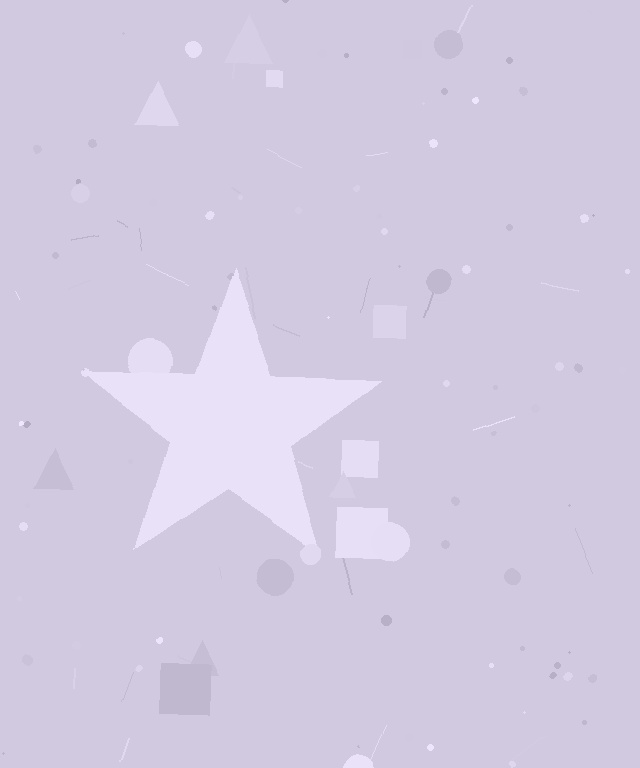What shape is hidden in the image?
A star is hidden in the image.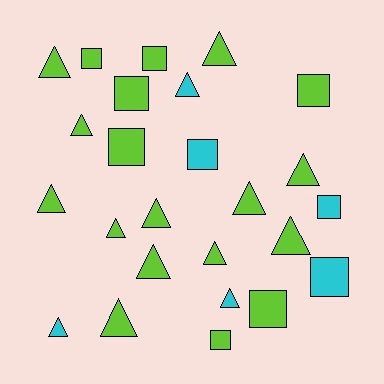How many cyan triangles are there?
There are 3 cyan triangles.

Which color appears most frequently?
Lime, with 19 objects.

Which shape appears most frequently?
Triangle, with 15 objects.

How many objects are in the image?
There are 25 objects.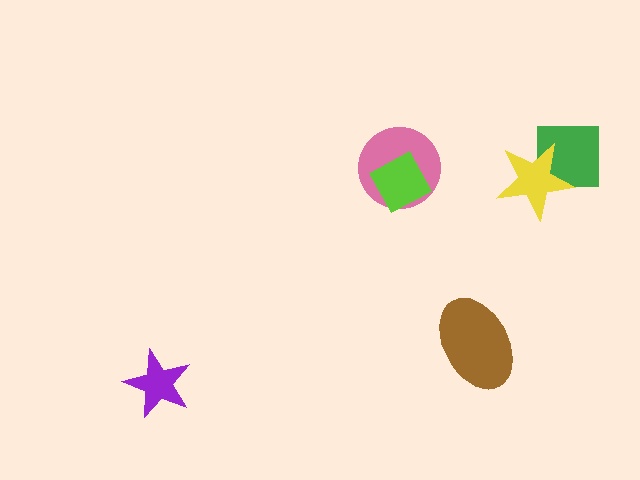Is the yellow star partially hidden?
No, no other shape covers it.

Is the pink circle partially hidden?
Yes, it is partially covered by another shape.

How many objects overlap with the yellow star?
1 object overlaps with the yellow star.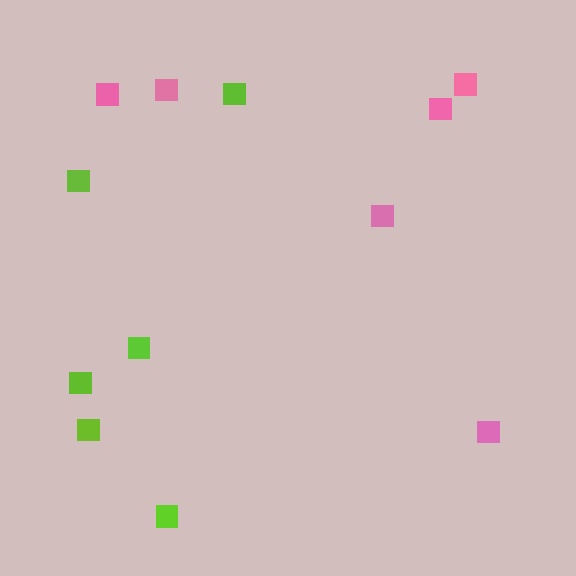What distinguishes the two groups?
There are 2 groups: one group of lime squares (6) and one group of pink squares (6).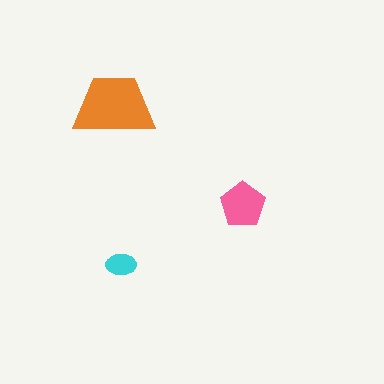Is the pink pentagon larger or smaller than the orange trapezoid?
Smaller.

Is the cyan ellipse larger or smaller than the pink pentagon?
Smaller.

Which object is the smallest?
The cyan ellipse.